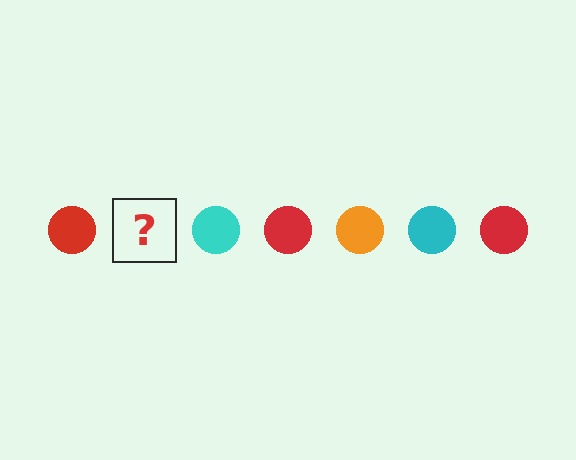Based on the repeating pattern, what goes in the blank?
The blank should be an orange circle.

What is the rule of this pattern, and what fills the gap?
The rule is that the pattern cycles through red, orange, cyan circles. The gap should be filled with an orange circle.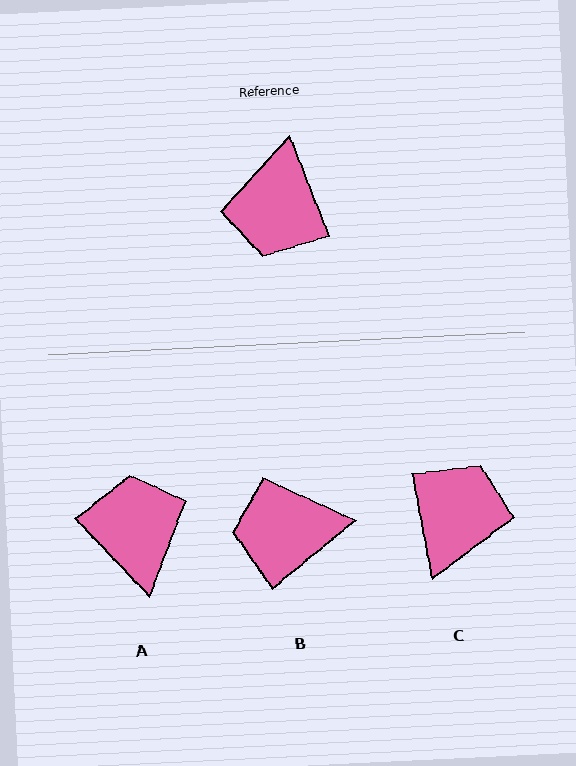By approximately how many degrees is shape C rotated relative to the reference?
Approximately 170 degrees counter-clockwise.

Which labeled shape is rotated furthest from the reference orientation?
C, about 170 degrees away.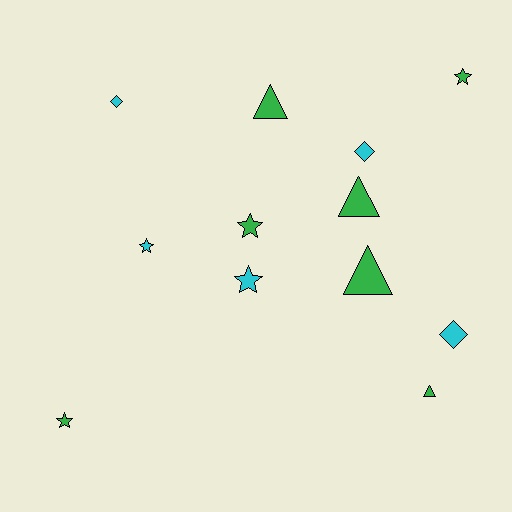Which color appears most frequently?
Green, with 7 objects.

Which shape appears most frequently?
Star, with 5 objects.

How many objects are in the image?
There are 12 objects.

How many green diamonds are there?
There are no green diamonds.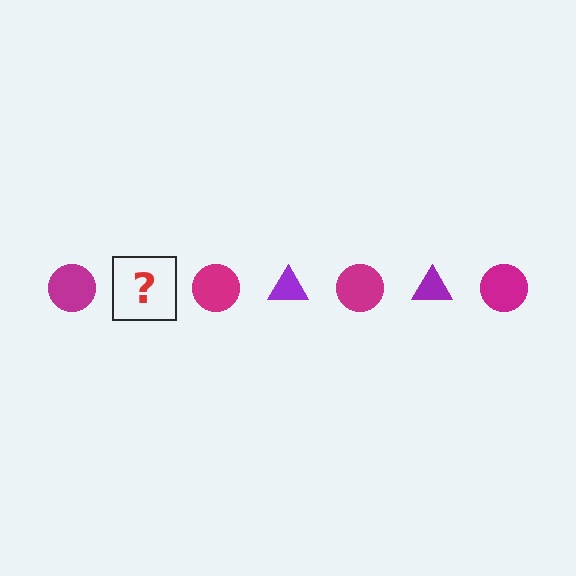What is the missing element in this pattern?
The missing element is a purple triangle.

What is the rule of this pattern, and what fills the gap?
The rule is that the pattern alternates between magenta circle and purple triangle. The gap should be filled with a purple triangle.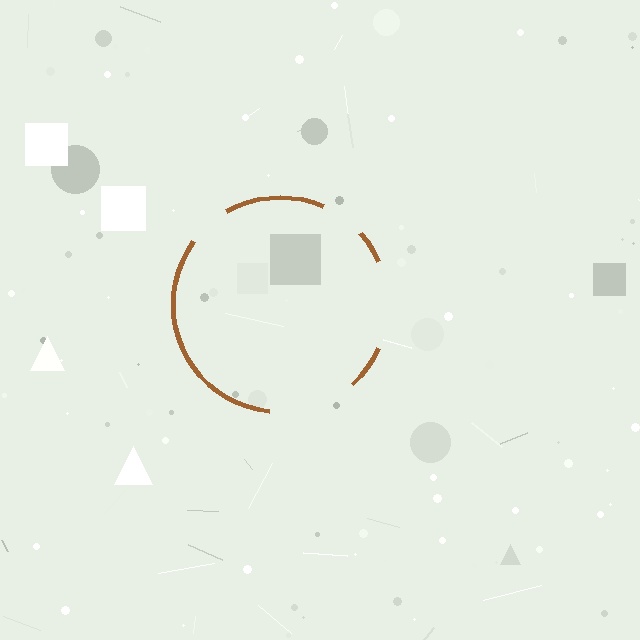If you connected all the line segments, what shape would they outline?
They would outline a circle.